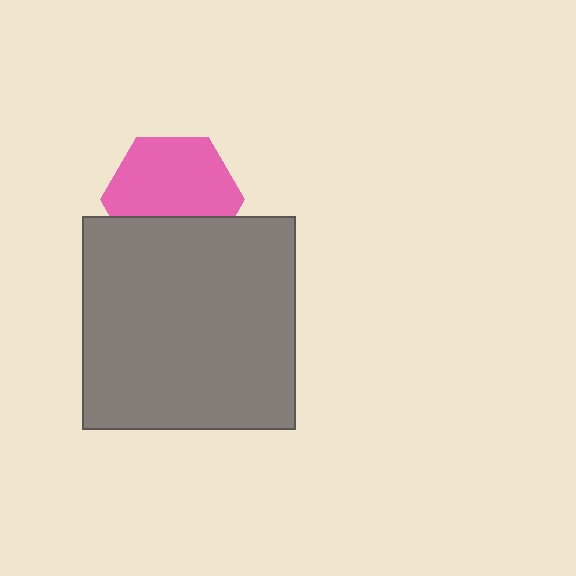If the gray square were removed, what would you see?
You would see the complete pink hexagon.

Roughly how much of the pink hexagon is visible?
Most of it is visible (roughly 65%).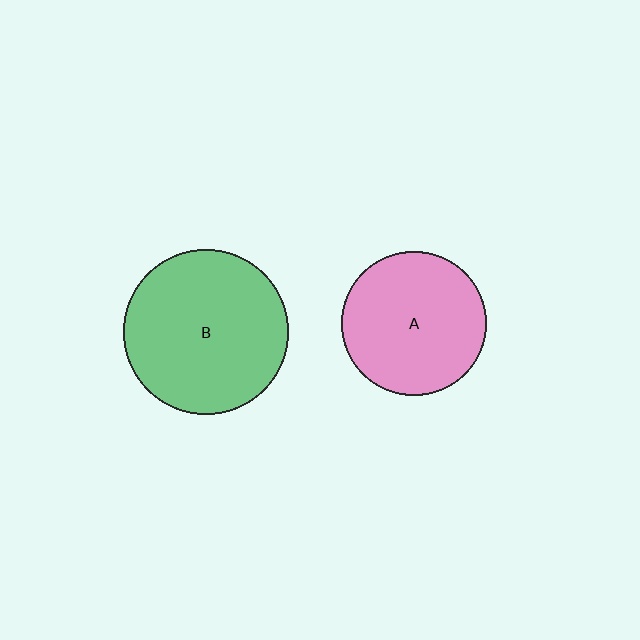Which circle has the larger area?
Circle B (green).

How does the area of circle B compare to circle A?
Approximately 1.3 times.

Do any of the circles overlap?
No, none of the circles overlap.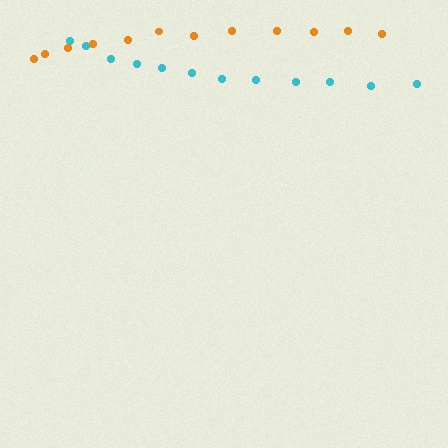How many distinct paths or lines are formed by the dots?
There are 2 distinct paths.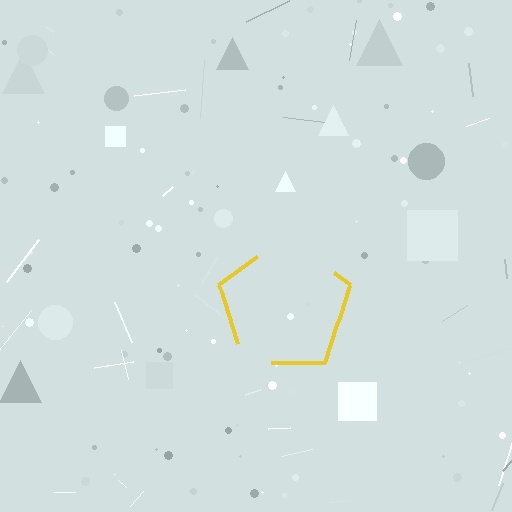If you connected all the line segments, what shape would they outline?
They would outline a pentagon.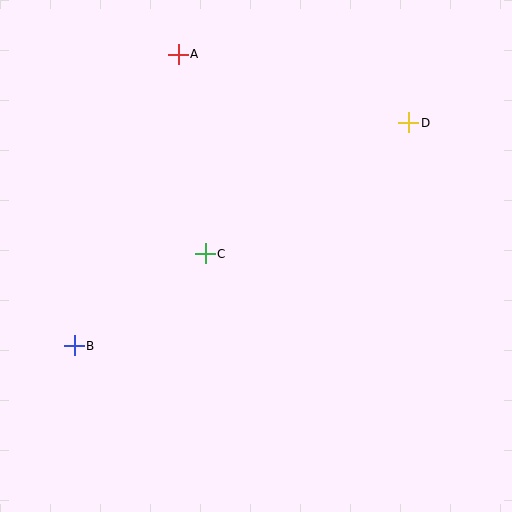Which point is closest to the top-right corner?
Point D is closest to the top-right corner.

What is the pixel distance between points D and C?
The distance between D and C is 242 pixels.